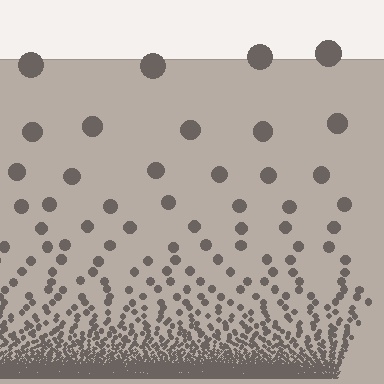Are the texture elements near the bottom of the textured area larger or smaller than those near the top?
Smaller. The gradient is inverted — elements near the bottom are smaller and denser.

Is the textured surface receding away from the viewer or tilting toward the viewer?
The surface appears to tilt toward the viewer. Texture elements get larger and sparser toward the top.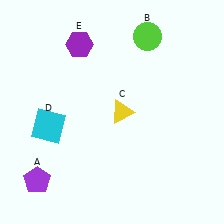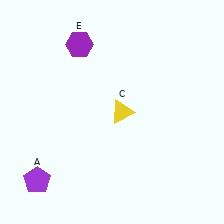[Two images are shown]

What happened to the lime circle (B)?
The lime circle (B) was removed in Image 2. It was in the top-right area of Image 1.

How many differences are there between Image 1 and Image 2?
There are 2 differences between the two images.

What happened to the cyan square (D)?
The cyan square (D) was removed in Image 2. It was in the bottom-left area of Image 1.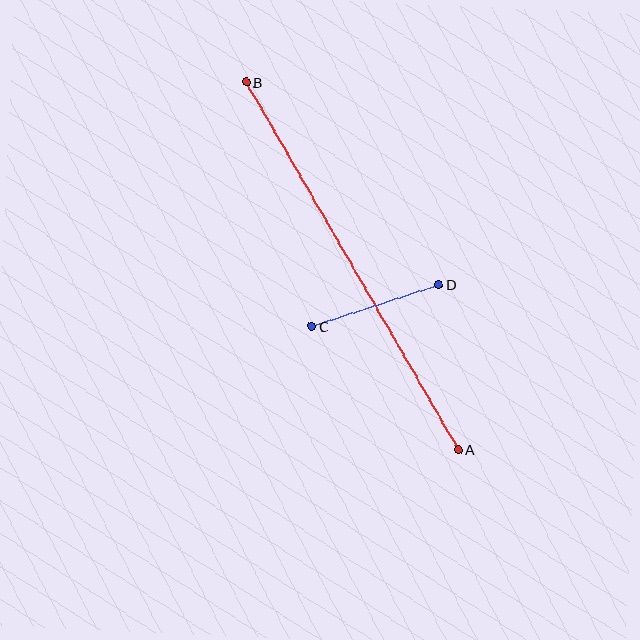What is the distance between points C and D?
The distance is approximately 134 pixels.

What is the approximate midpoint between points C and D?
The midpoint is at approximately (375, 306) pixels.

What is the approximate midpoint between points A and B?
The midpoint is at approximately (352, 266) pixels.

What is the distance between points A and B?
The distance is approximately 425 pixels.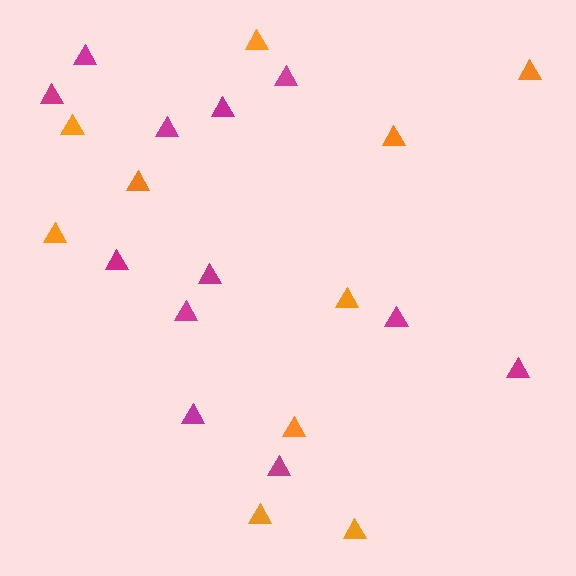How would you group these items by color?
There are 2 groups: one group of orange triangles (10) and one group of magenta triangles (12).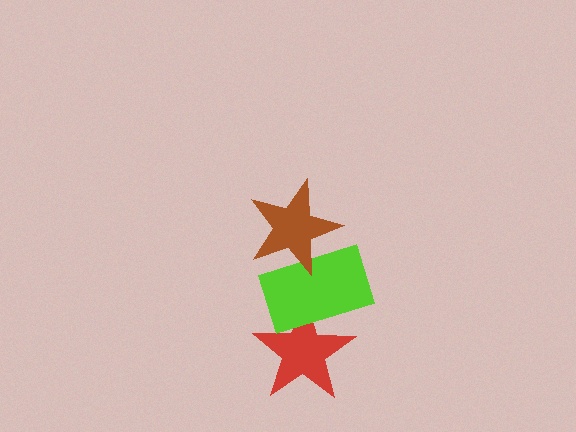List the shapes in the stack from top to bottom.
From top to bottom: the brown star, the lime rectangle, the red star.